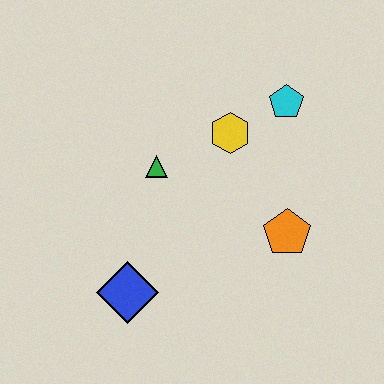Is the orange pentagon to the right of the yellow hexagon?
Yes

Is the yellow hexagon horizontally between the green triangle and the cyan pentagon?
Yes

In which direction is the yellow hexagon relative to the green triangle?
The yellow hexagon is to the right of the green triangle.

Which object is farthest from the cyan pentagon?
The blue diamond is farthest from the cyan pentagon.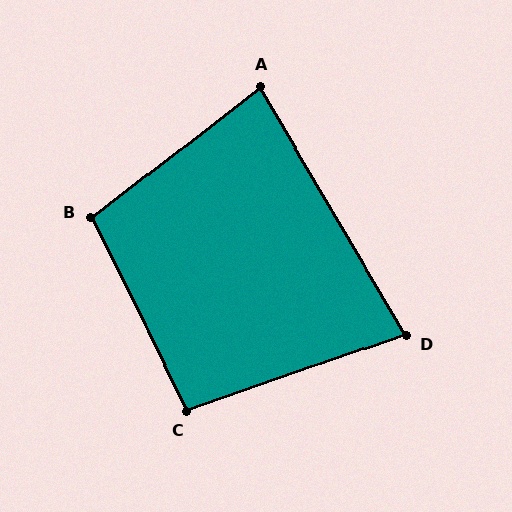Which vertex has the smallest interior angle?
D, at approximately 79 degrees.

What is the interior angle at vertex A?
Approximately 83 degrees (acute).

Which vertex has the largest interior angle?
B, at approximately 101 degrees.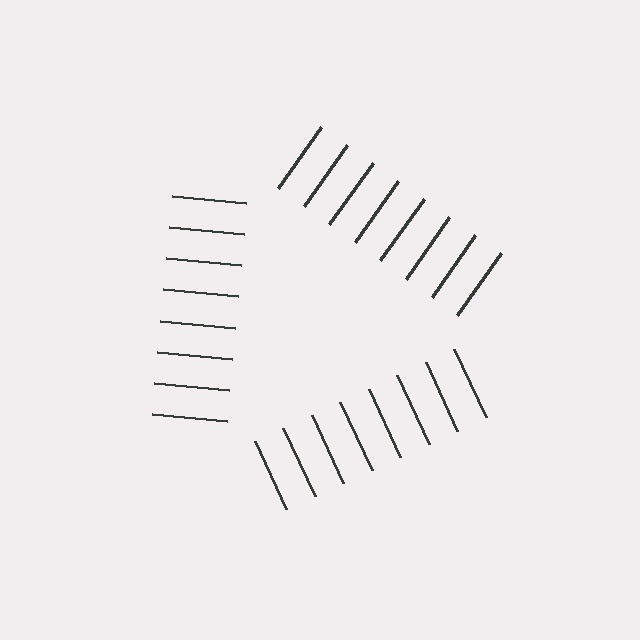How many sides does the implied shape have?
3 sides — the line-ends trace a triangle.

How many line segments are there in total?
24 — 8 along each of the 3 edges.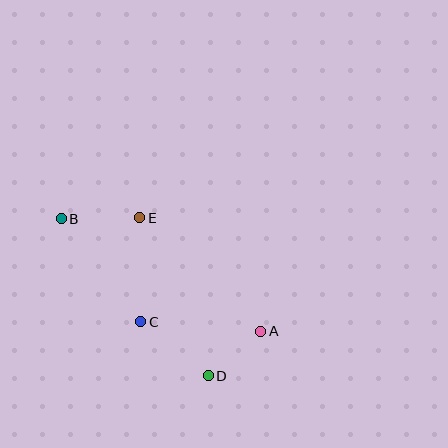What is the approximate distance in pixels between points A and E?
The distance between A and E is approximately 166 pixels.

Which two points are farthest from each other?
Points A and B are farthest from each other.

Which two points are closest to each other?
Points A and D are closest to each other.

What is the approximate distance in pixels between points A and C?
The distance between A and C is approximately 120 pixels.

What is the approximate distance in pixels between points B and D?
The distance between B and D is approximately 215 pixels.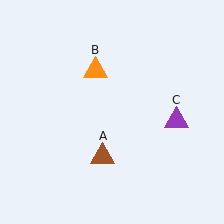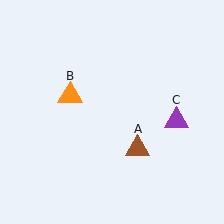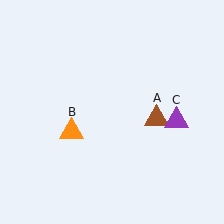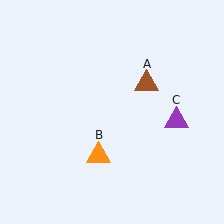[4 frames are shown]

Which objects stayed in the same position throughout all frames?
Purple triangle (object C) remained stationary.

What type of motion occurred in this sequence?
The brown triangle (object A), orange triangle (object B) rotated counterclockwise around the center of the scene.